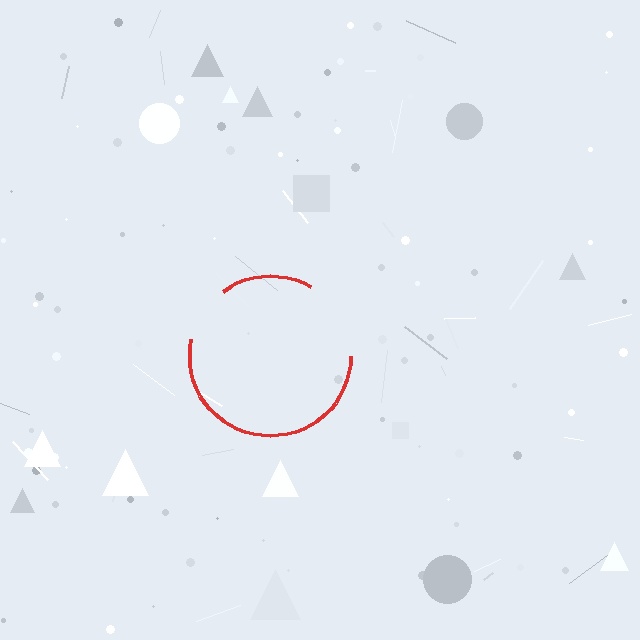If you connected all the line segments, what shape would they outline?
They would outline a circle.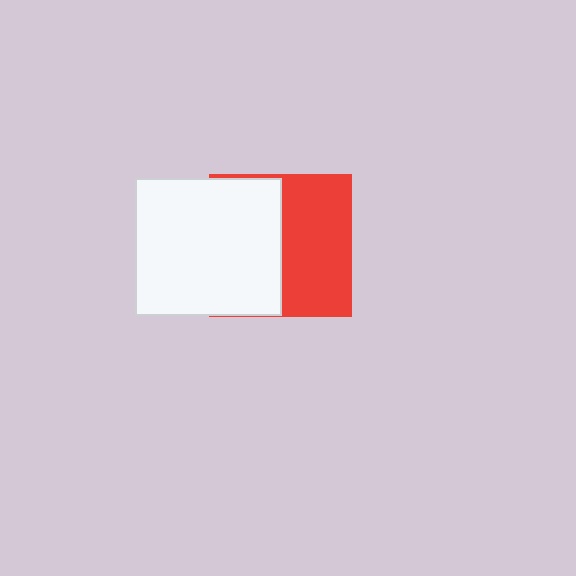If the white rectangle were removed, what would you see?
You would see the complete red square.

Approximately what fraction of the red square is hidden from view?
Roughly 49% of the red square is hidden behind the white rectangle.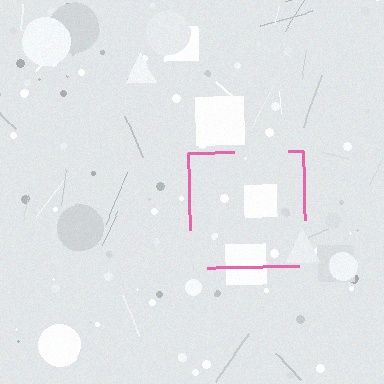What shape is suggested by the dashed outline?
The dashed outline suggests a square.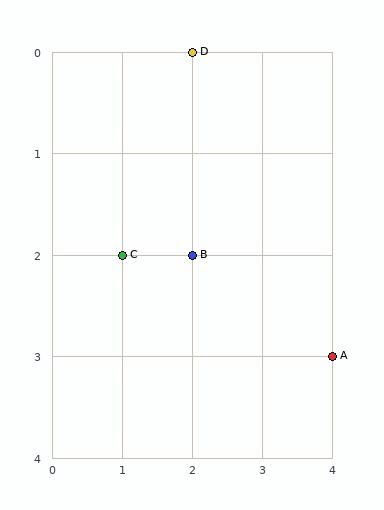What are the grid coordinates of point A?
Point A is at grid coordinates (4, 3).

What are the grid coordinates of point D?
Point D is at grid coordinates (2, 0).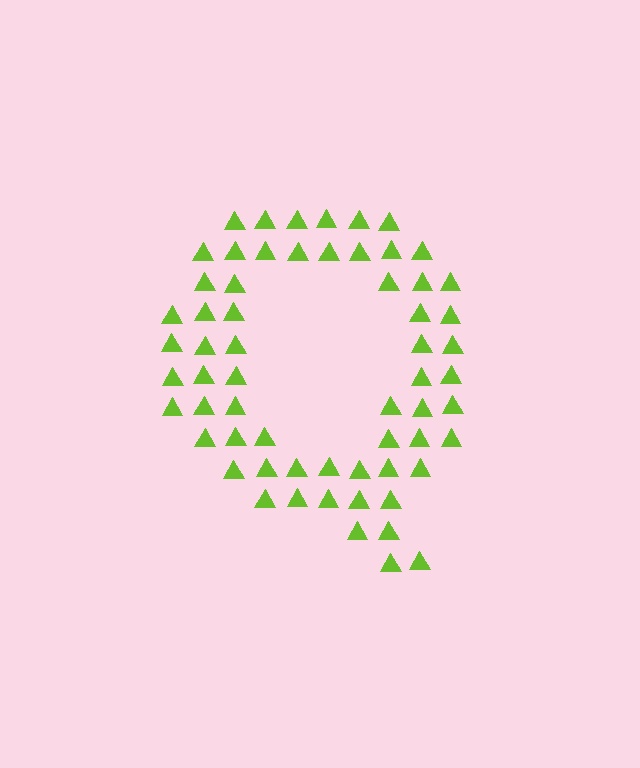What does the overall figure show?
The overall figure shows the letter Q.